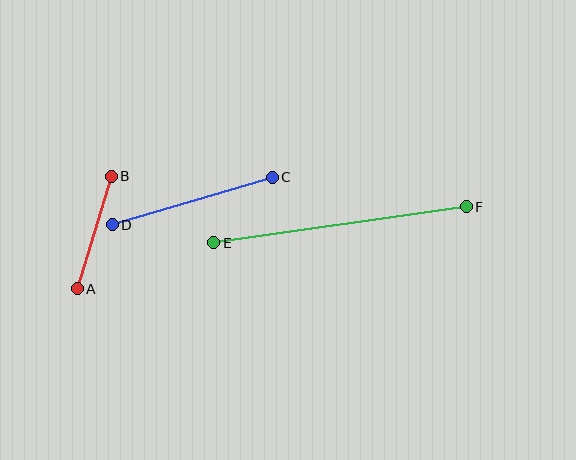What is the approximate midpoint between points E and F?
The midpoint is at approximately (340, 225) pixels.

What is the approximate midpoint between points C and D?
The midpoint is at approximately (192, 201) pixels.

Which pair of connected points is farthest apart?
Points E and F are farthest apart.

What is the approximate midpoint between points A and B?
The midpoint is at approximately (94, 233) pixels.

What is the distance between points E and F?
The distance is approximately 255 pixels.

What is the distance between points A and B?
The distance is approximately 118 pixels.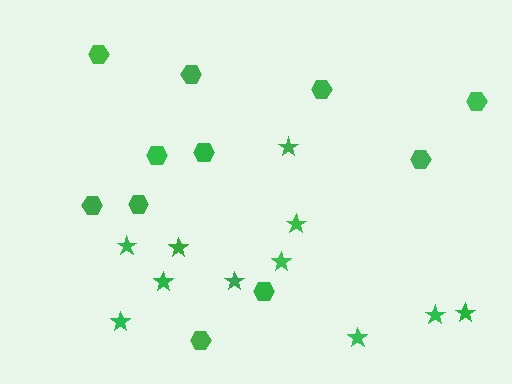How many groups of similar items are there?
There are 2 groups: one group of stars (11) and one group of hexagons (11).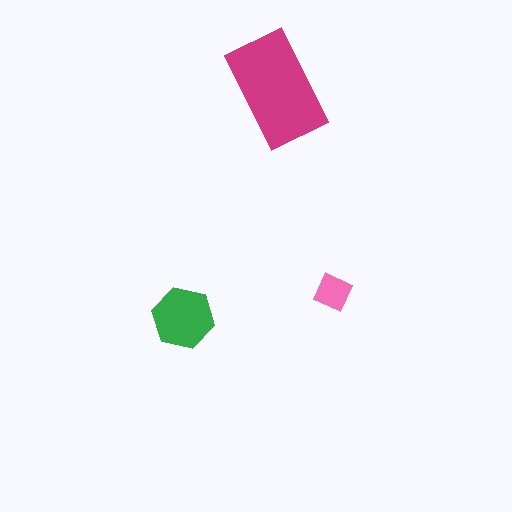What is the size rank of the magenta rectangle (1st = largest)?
1st.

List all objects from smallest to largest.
The pink square, the green hexagon, the magenta rectangle.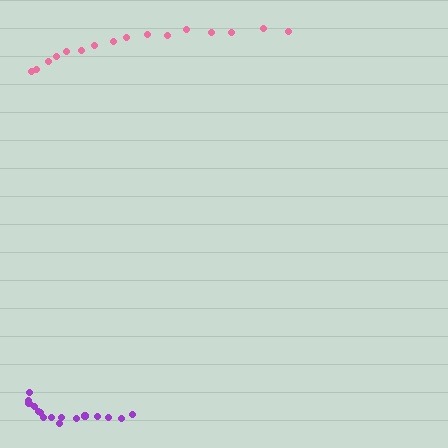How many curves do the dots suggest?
There are 2 distinct paths.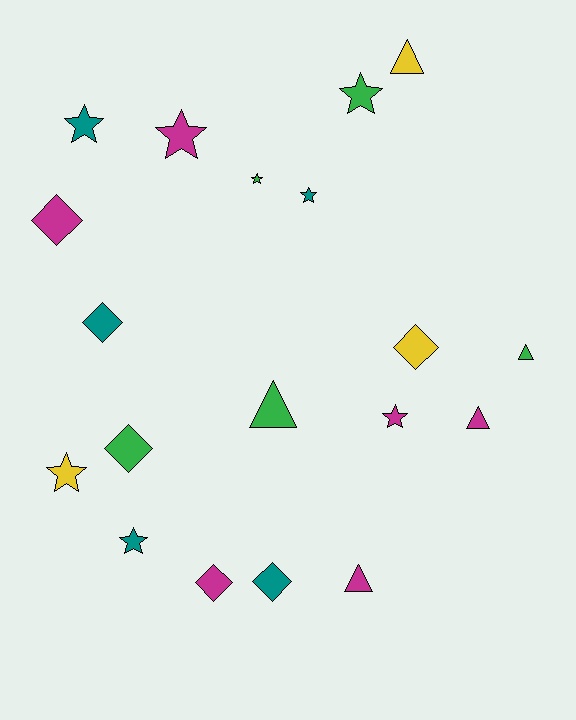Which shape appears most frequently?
Star, with 8 objects.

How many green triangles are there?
There are 2 green triangles.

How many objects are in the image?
There are 19 objects.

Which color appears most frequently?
Magenta, with 6 objects.